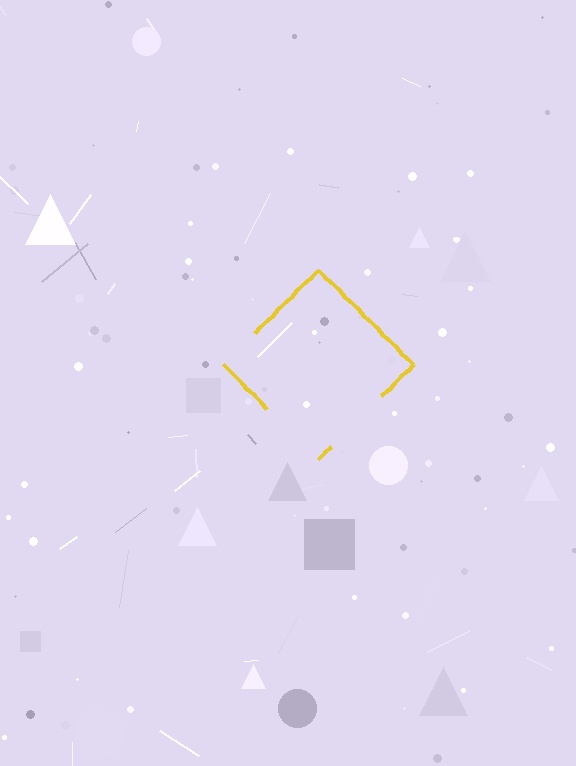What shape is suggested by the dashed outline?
The dashed outline suggests a diamond.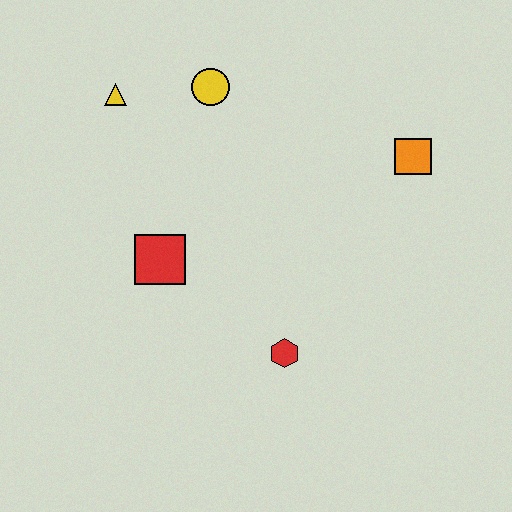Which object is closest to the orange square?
The yellow circle is closest to the orange square.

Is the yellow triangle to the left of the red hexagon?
Yes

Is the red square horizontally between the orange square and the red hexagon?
No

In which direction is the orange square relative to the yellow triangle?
The orange square is to the right of the yellow triangle.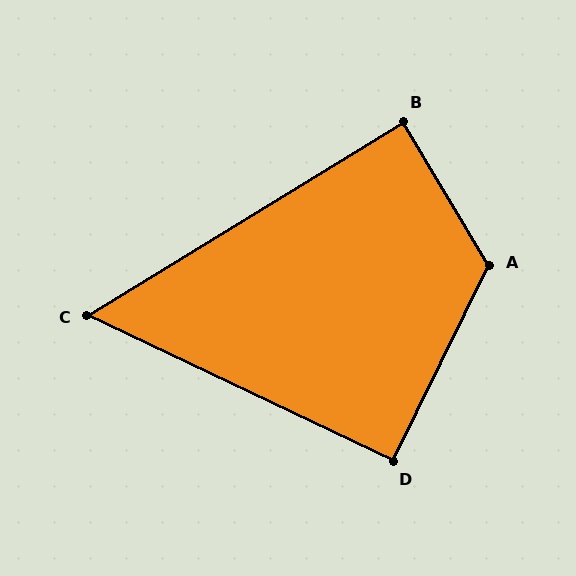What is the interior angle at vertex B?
Approximately 89 degrees (approximately right).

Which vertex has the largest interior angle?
A, at approximately 123 degrees.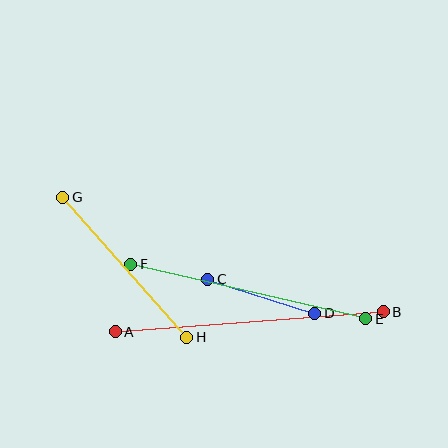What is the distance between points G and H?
The distance is approximately 187 pixels.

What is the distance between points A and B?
The distance is approximately 269 pixels.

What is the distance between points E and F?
The distance is approximately 241 pixels.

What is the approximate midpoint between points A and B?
The midpoint is at approximately (249, 322) pixels.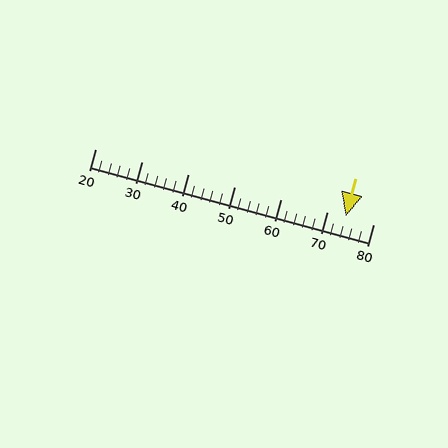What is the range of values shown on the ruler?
The ruler shows values from 20 to 80.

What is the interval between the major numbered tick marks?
The major tick marks are spaced 10 units apart.